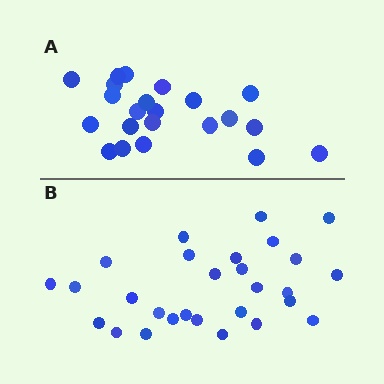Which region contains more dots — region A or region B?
Region B (the bottom region) has more dots.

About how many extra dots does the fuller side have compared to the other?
Region B has about 6 more dots than region A.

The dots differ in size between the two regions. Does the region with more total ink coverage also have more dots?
No. Region A has more total ink coverage because its dots are larger, but region B actually contains more individual dots. Total area can be misleading — the number of items is what matters here.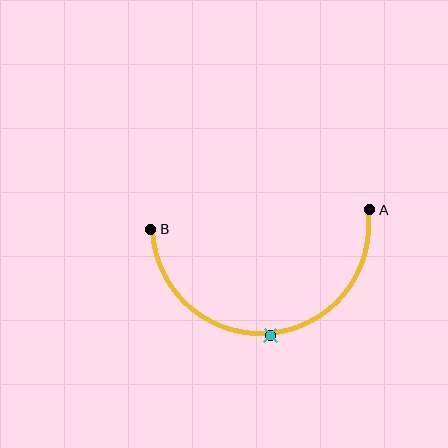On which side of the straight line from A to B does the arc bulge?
The arc bulges below the straight line connecting A and B.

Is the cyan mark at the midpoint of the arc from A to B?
Yes. The cyan mark lies on the arc at equal arc-length from both A and B — it is the arc midpoint.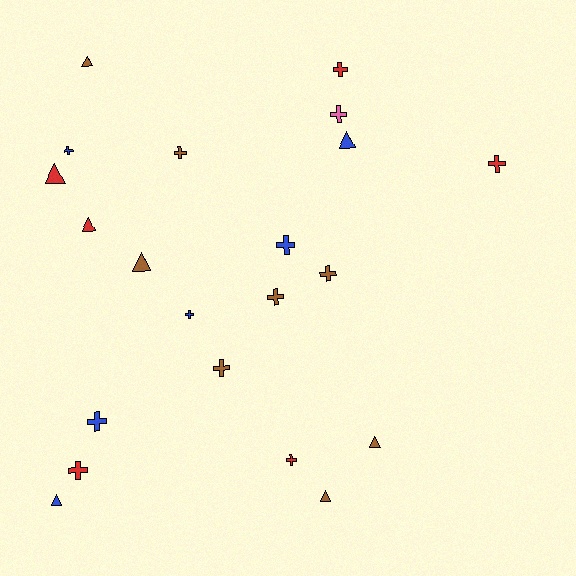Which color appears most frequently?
Brown, with 8 objects.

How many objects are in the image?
There are 21 objects.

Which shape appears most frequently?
Cross, with 13 objects.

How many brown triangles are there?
There are 4 brown triangles.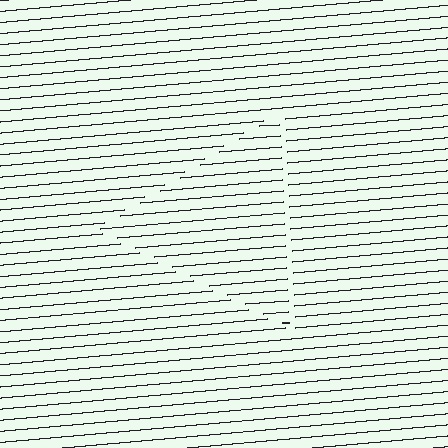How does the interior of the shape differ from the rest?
The interior of the shape contains the same grating, shifted by half a period — the contour is defined by the phase discontinuity where line-ends from the inner and outer gratings abut.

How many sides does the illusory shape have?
3 sides — the line-ends trace a triangle.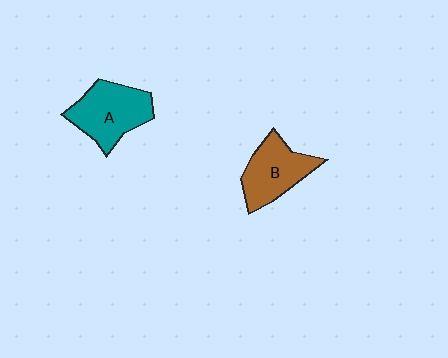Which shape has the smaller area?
Shape B (brown).